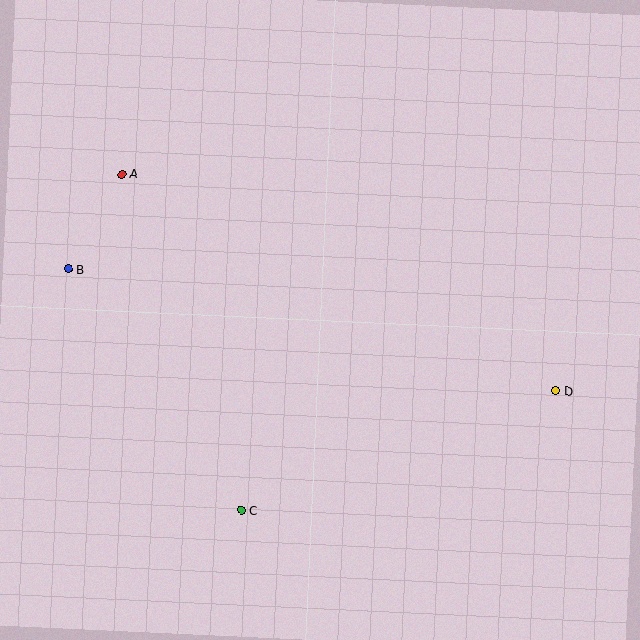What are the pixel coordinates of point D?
Point D is at (556, 391).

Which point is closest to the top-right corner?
Point D is closest to the top-right corner.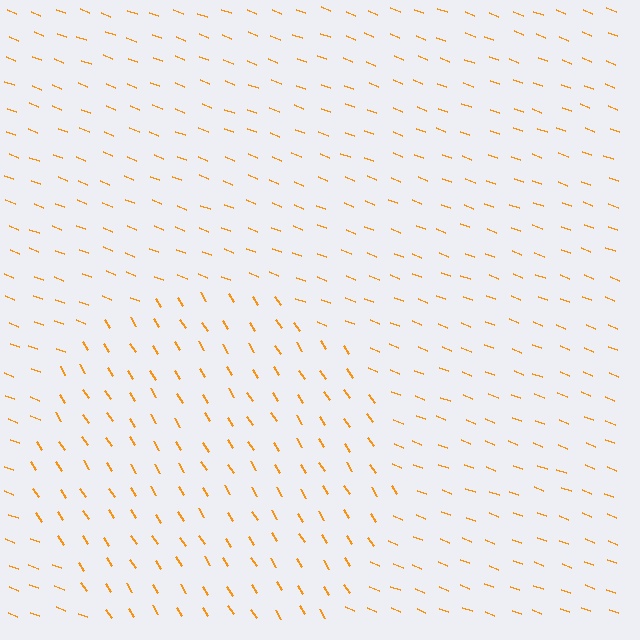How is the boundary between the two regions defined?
The boundary is defined purely by a change in line orientation (approximately 36 degrees difference). All lines are the same color and thickness.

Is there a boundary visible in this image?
Yes, there is a texture boundary formed by a change in line orientation.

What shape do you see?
I see a circle.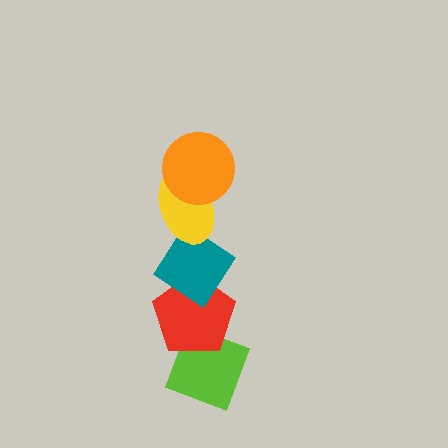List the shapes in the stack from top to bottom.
From top to bottom: the orange circle, the yellow ellipse, the teal diamond, the red pentagon, the lime diamond.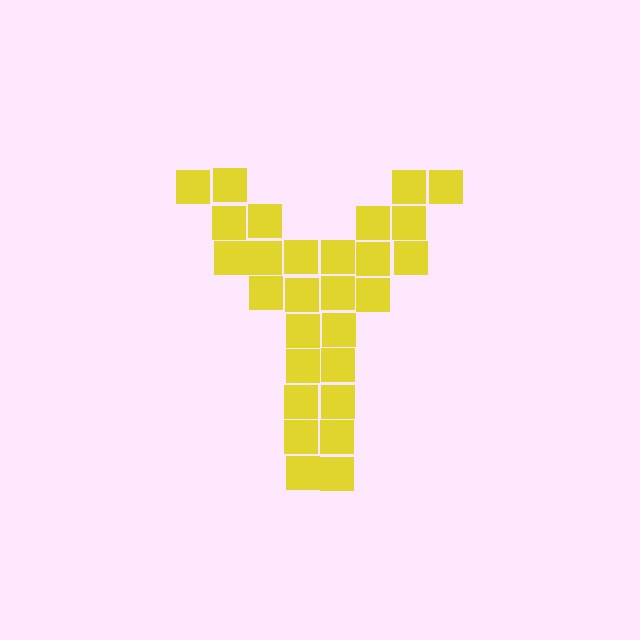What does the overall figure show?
The overall figure shows the letter Y.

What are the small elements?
The small elements are squares.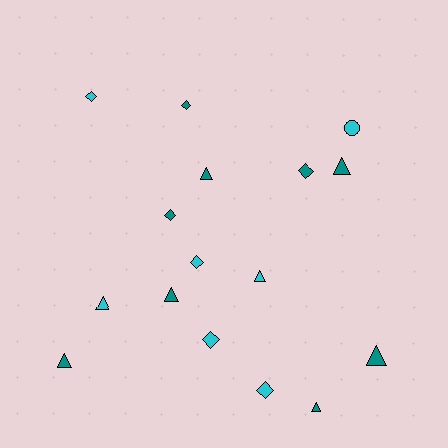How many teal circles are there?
There are no teal circles.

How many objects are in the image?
There are 16 objects.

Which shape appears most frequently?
Triangle, with 8 objects.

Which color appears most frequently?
Teal, with 9 objects.